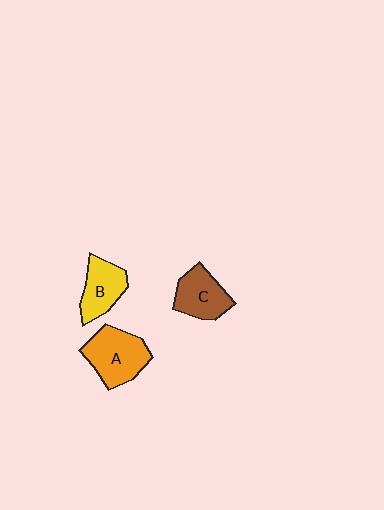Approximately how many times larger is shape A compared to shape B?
Approximately 1.3 times.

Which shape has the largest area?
Shape A (orange).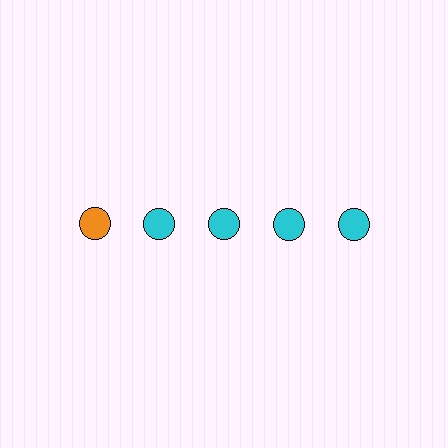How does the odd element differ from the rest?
It has a different color: orange instead of cyan.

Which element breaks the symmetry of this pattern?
The orange circle in the top row, leftmost column breaks the symmetry. All other shapes are cyan circles.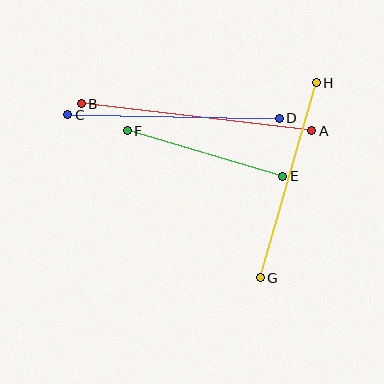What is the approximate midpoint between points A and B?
The midpoint is at approximately (196, 117) pixels.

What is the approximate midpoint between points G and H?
The midpoint is at approximately (288, 180) pixels.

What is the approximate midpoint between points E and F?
The midpoint is at approximately (205, 154) pixels.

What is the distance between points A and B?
The distance is approximately 232 pixels.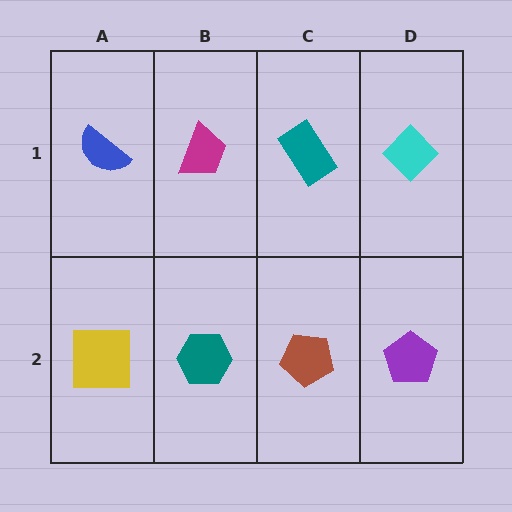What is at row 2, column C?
A brown pentagon.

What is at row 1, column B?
A magenta trapezoid.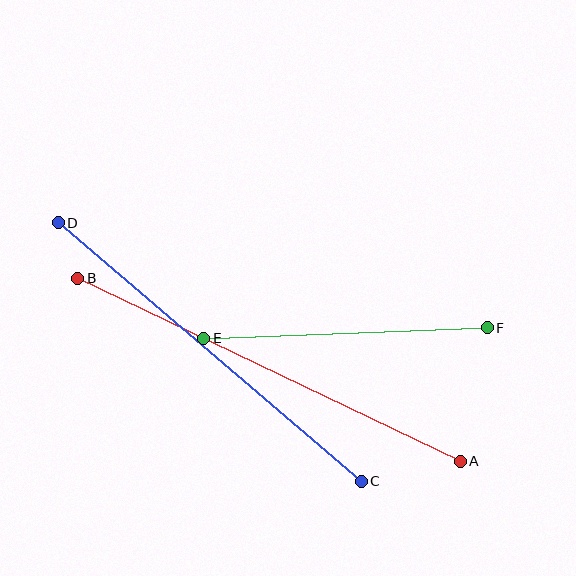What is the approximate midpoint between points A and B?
The midpoint is at approximately (269, 370) pixels.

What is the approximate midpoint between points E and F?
The midpoint is at approximately (346, 333) pixels.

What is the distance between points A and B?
The distance is approximately 424 pixels.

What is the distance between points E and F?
The distance is approximately 284 pixels.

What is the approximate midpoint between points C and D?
The midpoint is at approximately (210, 352) pixels.